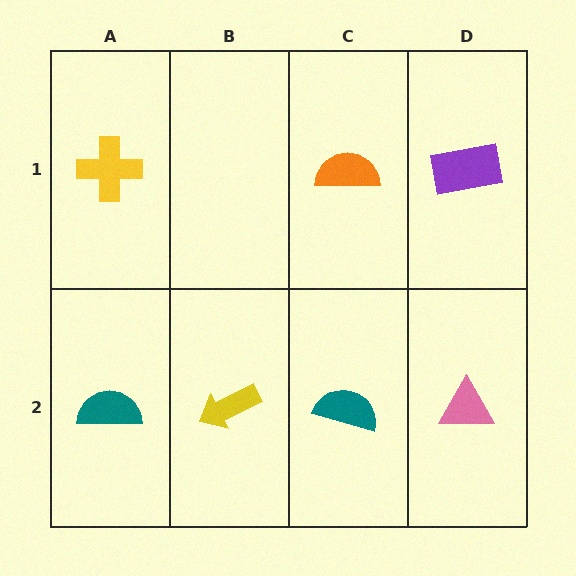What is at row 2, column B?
A yellow arrow.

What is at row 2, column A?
A teal semicircle.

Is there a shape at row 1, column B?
No, that cell is empty.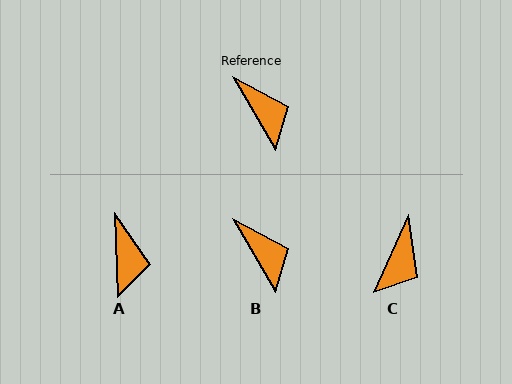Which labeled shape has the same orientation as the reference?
B.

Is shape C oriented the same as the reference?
No, it is off by about 55 degrees.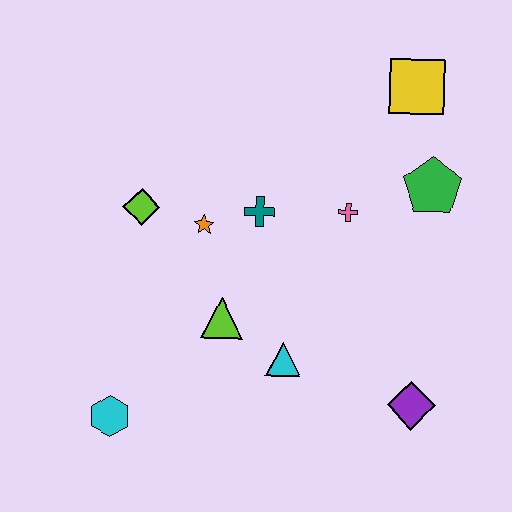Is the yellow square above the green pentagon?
Yes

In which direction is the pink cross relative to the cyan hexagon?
The pink cross is to the right of the cyan hexagon.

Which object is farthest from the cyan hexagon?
The yellow square is farthest from the cyan hexagon.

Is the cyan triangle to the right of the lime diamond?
Yes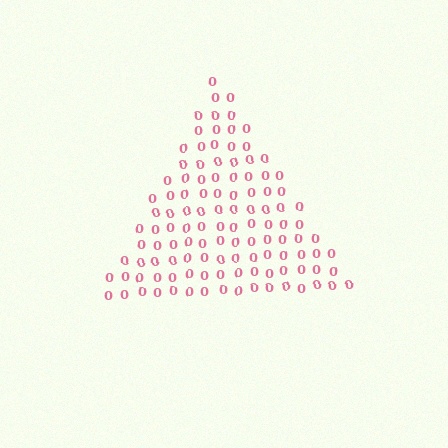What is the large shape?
The large shape is a triangle.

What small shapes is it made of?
It is made of small digit 0's.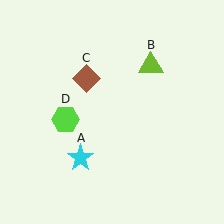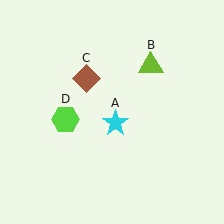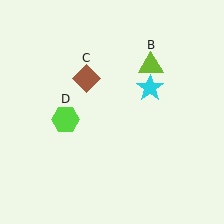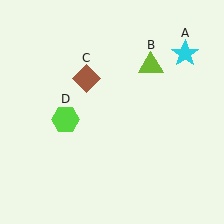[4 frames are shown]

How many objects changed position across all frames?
1 object changed position: cyan star (object A).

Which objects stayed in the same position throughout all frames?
Lime triangle (object B) and brown diamond (object C) and lime hexagon (object D) remained stationary.